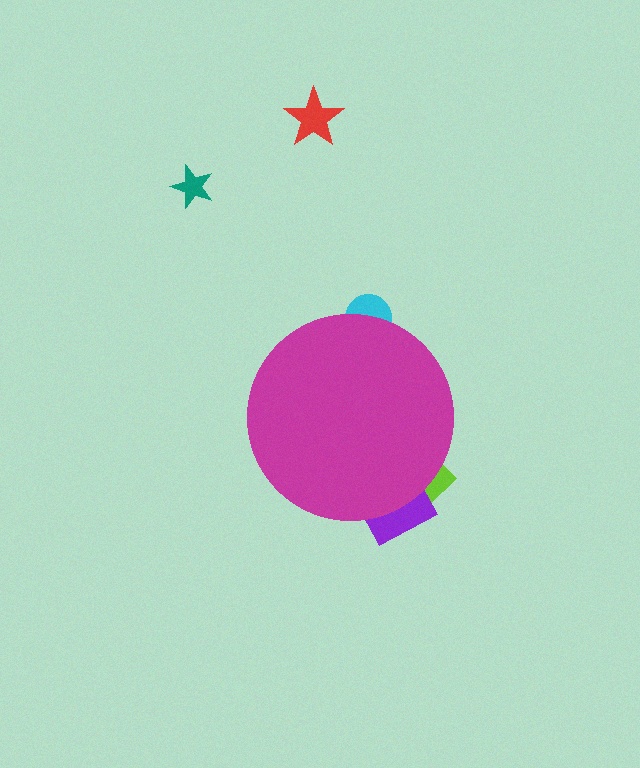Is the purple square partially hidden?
Yes, the purple square is partially hidden behind the magenta circle.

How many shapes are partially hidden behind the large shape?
3 shapes are partially hidden.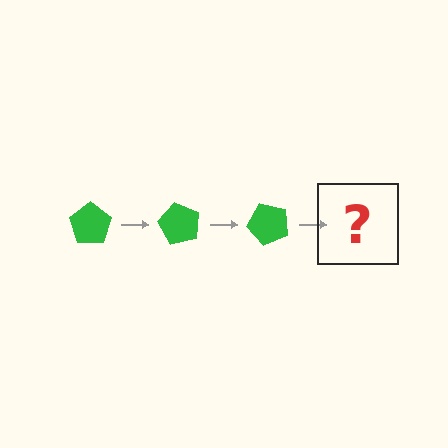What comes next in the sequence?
The next element should be a green pentagon rotated 180 degrees.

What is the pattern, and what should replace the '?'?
The pattern is that the pentagon rotates 60 degrees each step. The '?' should be a green pentagon rotated 180 degrees.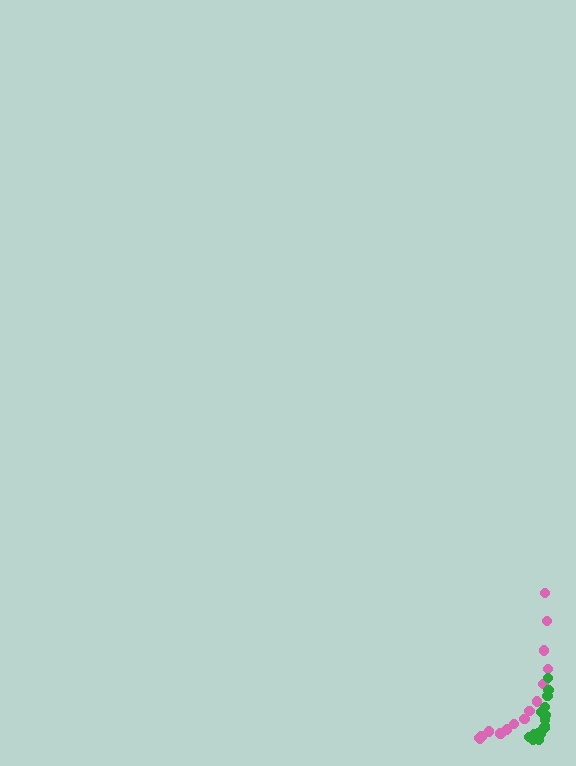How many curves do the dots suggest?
There are 2 distinct paths.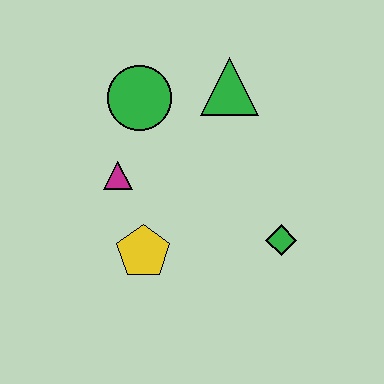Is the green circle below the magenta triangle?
No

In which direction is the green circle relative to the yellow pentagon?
The green circle is above the yellow pentagon.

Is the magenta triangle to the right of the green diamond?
No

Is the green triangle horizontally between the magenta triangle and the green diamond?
Yes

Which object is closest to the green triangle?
The green circle is closest to the green triangle.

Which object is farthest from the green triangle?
The yellow pentagon is farthest from the green triangle.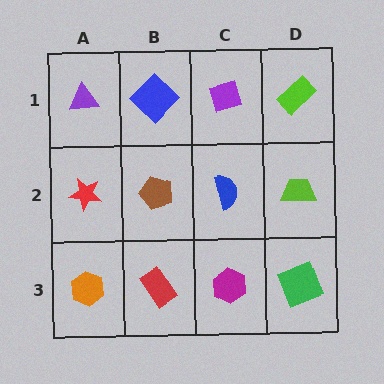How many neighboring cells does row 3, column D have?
2.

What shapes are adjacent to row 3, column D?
A lime trapezoid (row 2, column D), a magenta hexagon (row 3, column C).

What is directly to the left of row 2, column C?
A brown pentagon.